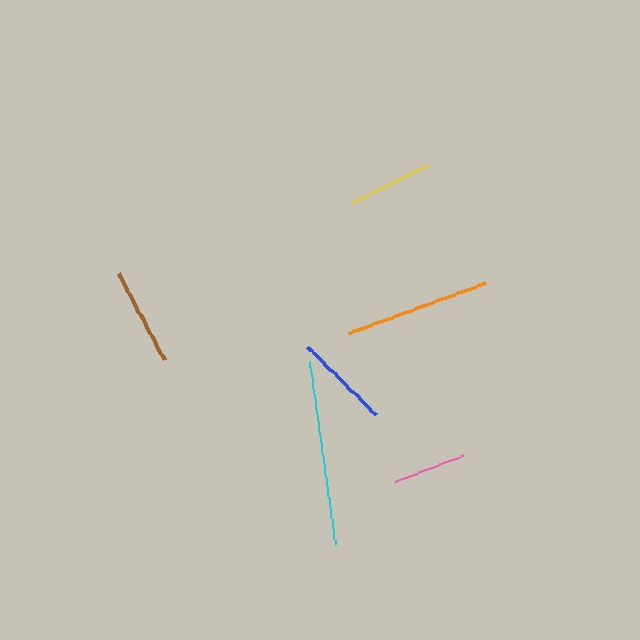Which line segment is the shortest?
The pink line is the shortest at approximately 72 pixels.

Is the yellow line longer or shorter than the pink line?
The yellow line is longer than the pink line.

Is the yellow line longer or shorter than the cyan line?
The cyan line is longer than the yellow line.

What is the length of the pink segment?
The pink segment is approximately 72 pixels long.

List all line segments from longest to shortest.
From longest to shortest: cyan, orange, brown, blue, yellow, pink.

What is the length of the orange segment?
The orange segment is approximately 147 pixels long.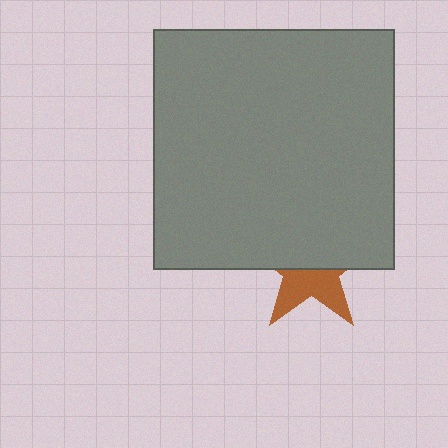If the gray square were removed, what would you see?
You would see the complete brown star.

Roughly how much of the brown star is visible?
A small part of it is visible (roughly 44%).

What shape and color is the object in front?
The object in front is a gray square.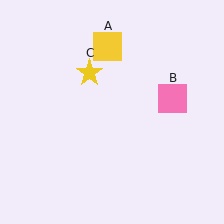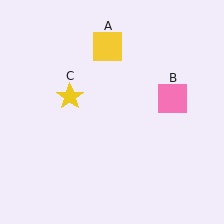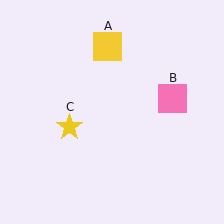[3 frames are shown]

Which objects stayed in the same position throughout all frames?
Yellow square (object A) and pink square (object B) remained stationary.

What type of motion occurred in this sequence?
The yellow star (object C) rotated counterclockwise around the center of the scene.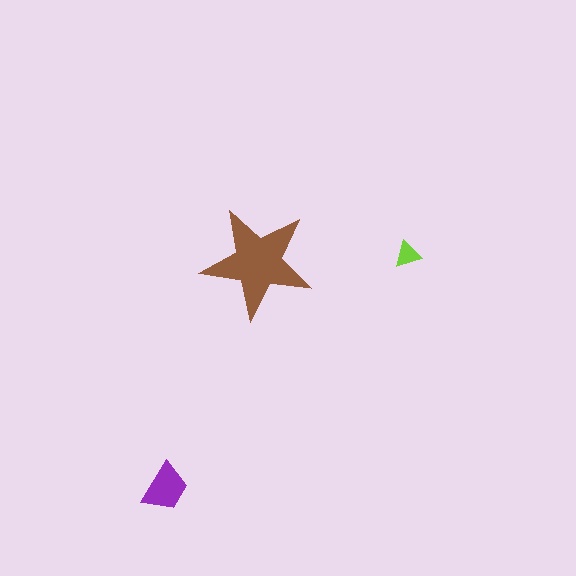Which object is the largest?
The brown star.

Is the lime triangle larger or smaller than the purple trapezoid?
Smaller.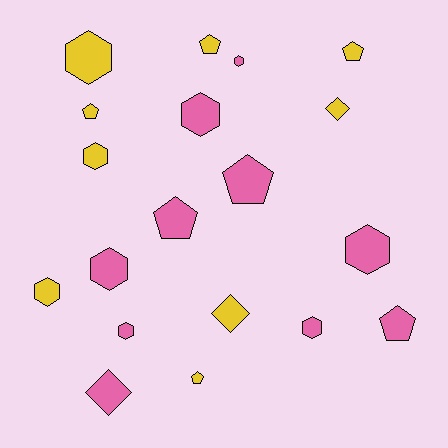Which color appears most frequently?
Pink, with 10 objects.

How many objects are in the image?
There are 19 objects.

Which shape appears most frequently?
Hexagon, with 9 objects.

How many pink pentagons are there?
There are 3 pink pentagons.